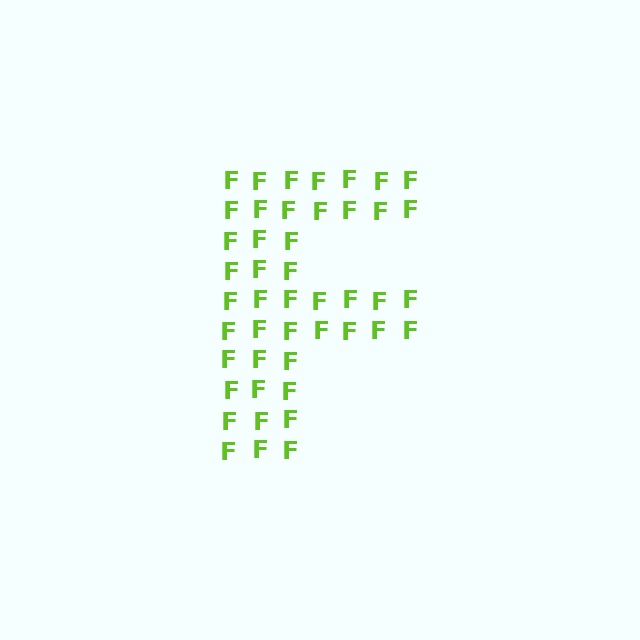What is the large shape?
The large shape is the letter F.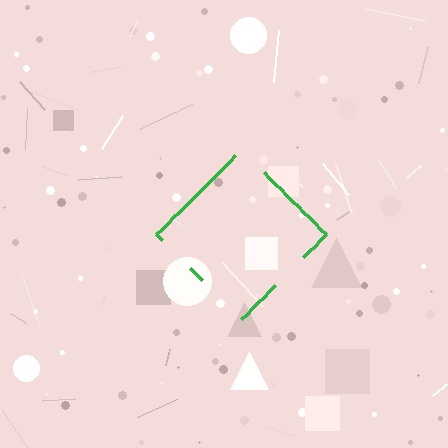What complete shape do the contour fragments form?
The contour fragments form a diamond.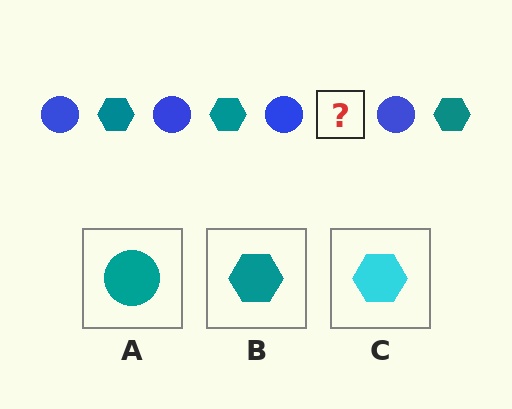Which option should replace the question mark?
Option B.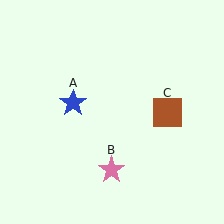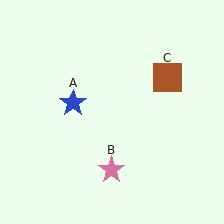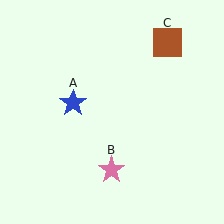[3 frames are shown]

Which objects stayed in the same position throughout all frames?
Blue star (object A) and pink star (object B) remained stationary.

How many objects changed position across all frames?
1 object changed position: brown square (object C).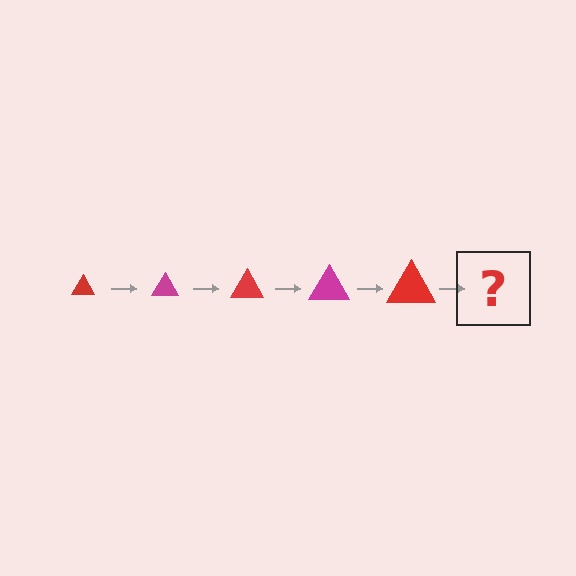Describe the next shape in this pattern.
It should be a magenta triangle, larger than the previous one.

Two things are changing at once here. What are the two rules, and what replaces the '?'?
The two rules are that the triangle grows larger each step and the color cycles through red and magenta. The '?' should be a magenta triangle, larger than the previous one.